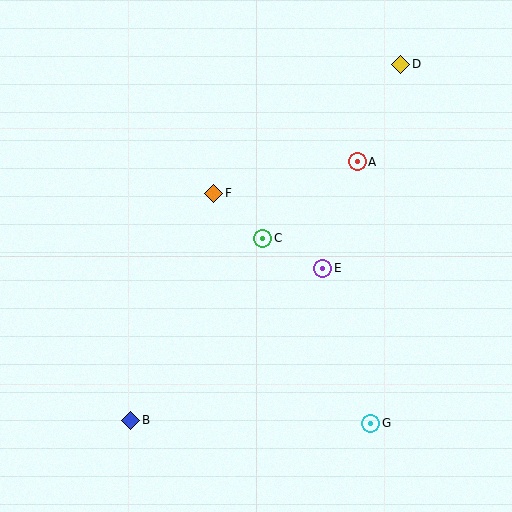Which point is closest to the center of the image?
Point C at (263, 238) is closest to the center.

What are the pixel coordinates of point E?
Point E is at (323, 268).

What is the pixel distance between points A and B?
The distance between A and B is 343 pixels.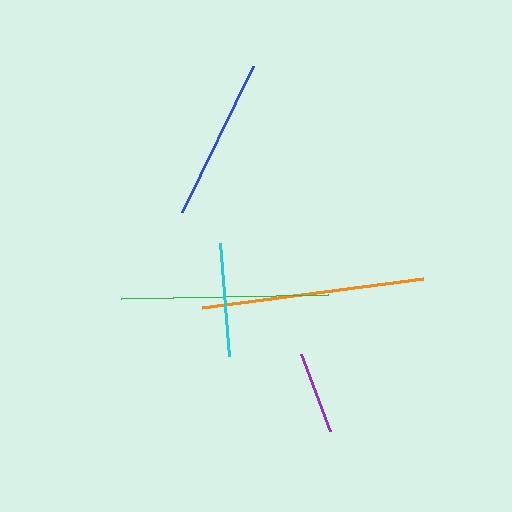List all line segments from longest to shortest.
From longest to shortest: orange, green, blue, cyan, purple.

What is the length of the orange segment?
The orange segment is approximately 223 pixels long.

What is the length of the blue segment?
The blue segment is approximately 163 pixels long.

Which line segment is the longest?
The orange line is the longest at approximately 223 pixels.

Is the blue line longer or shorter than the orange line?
The orange line is longer than the blue line.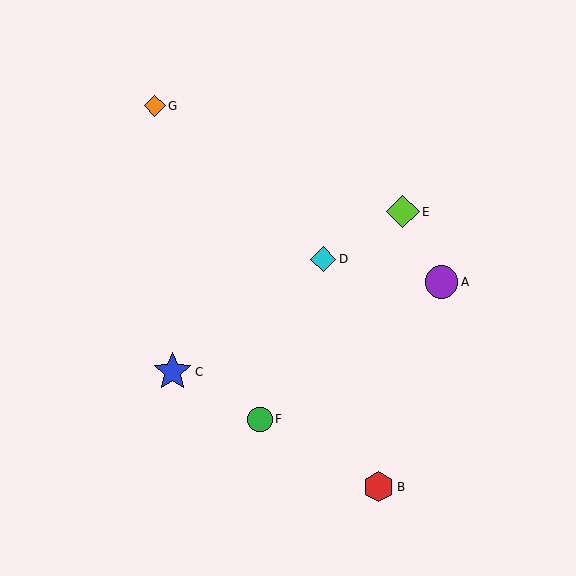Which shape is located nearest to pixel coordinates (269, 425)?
The green circle (labeled F) at (260, 419) is nearest to that location.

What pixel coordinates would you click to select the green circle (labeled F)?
Click at (260, 419) to select the green circle F.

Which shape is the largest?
The blue star (labeled C) is the largest.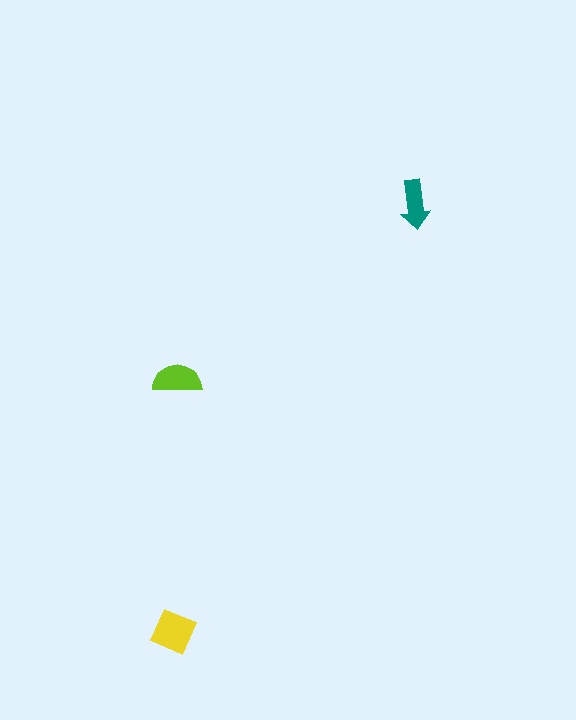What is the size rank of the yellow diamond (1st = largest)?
1st.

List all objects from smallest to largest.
The teal arrow, the lime semicircle, the yellow diamond.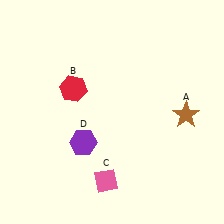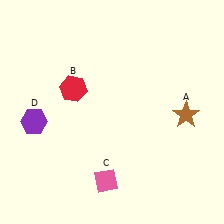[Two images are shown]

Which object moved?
The purple hexagon (D) moved left.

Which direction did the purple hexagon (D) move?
The purple hexagon (D) moved left.